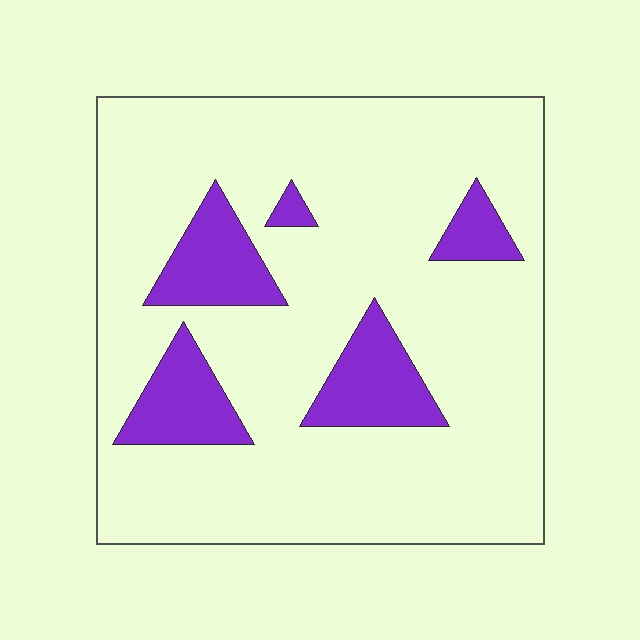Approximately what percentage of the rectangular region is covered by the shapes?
Approximately 15%.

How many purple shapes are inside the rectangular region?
5.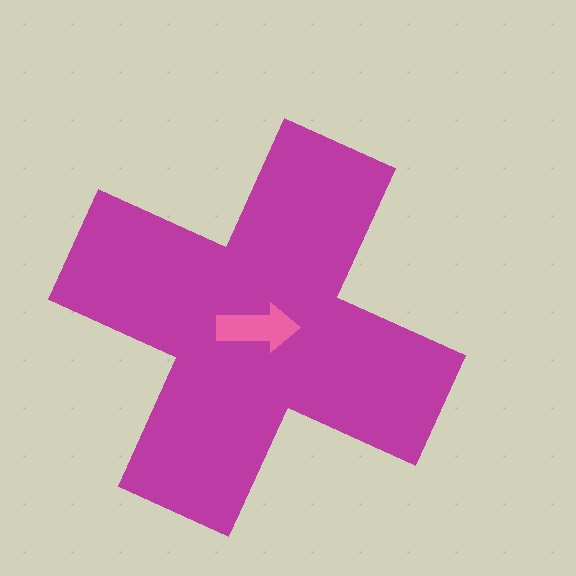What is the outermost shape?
The magenta cross.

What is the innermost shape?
The pink arrow.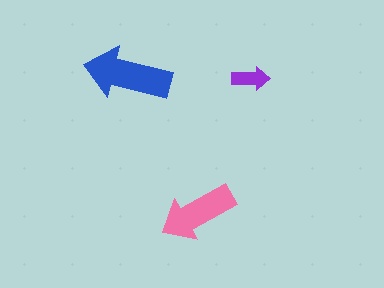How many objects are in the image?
There are 3 objects in the image.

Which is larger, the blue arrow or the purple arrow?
The blue one.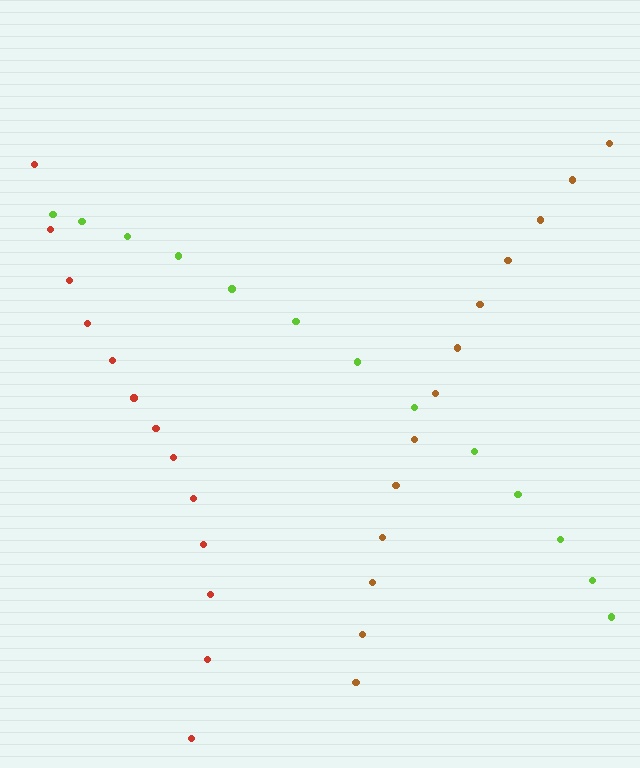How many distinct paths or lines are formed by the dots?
There are 3 distinct paths.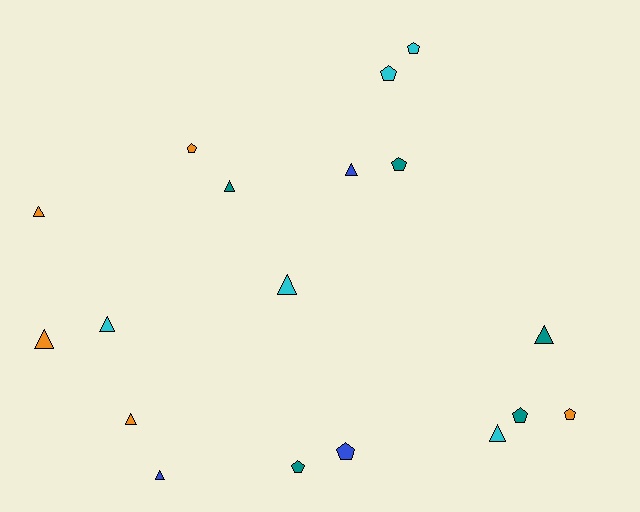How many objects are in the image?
There are 18 objects.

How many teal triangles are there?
There are 2 teal triangles.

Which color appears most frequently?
Cyan, with 5 objects.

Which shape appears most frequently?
Triangle, with 10 objects.